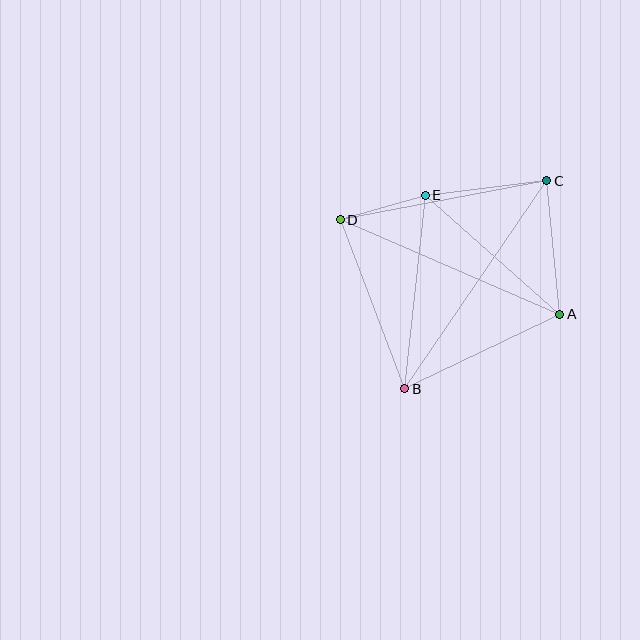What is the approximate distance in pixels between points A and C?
The distance between A and C is approximately 134 pixels.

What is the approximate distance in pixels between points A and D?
The distance between A and D is approximately 239 pixels.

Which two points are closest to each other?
Points D and E are closest to each other.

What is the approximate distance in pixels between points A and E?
The distance between A and E is approximately 180 pixels.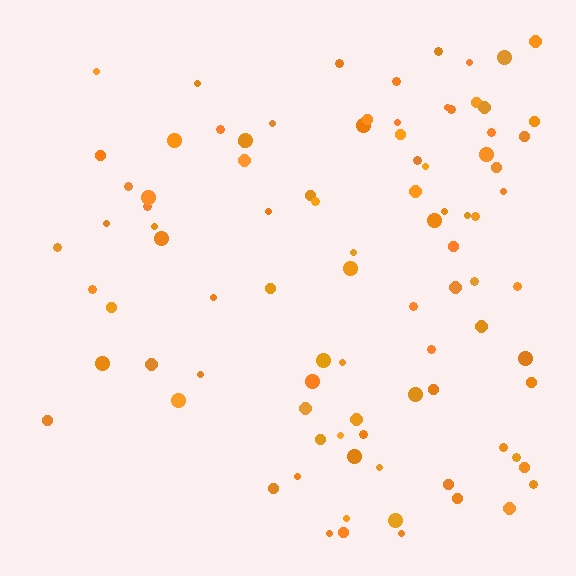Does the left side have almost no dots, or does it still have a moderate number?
Still a moderate number, just noticeably fewer than the right.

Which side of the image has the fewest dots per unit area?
The left.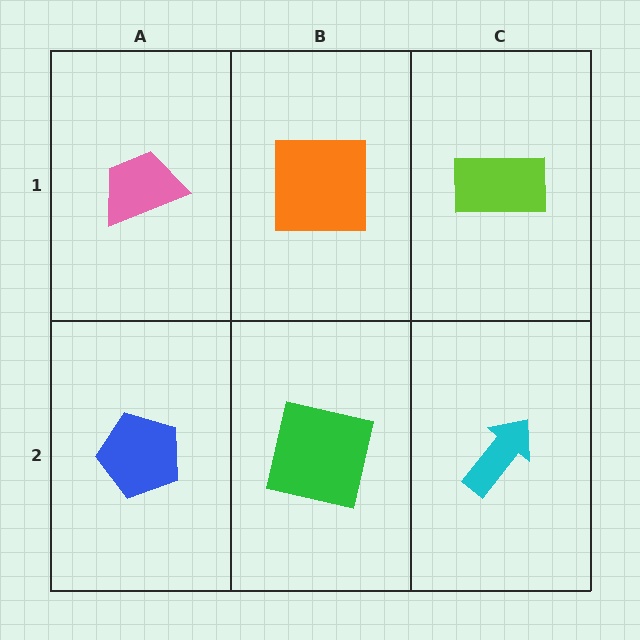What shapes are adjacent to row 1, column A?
A blue pentagon (row 2, column A), an orange square (row 1, column B).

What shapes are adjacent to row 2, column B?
An orange square (row 1, column B), a blue pentagon (row 2, column A), a cyan arrow (row 2, column C).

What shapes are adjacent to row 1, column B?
A green square (row 2, column B), a pink trapezoid (row 1, column A), a lime rectangle (row 1, column C).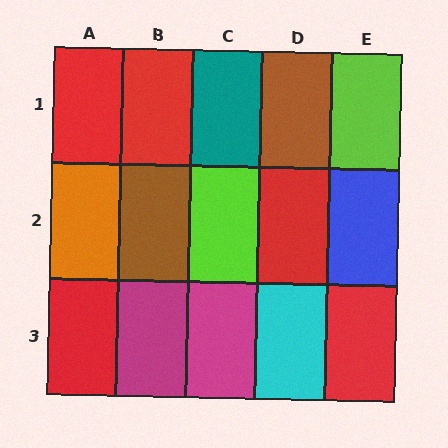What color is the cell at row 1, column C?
Teal.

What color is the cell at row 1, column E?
Lime.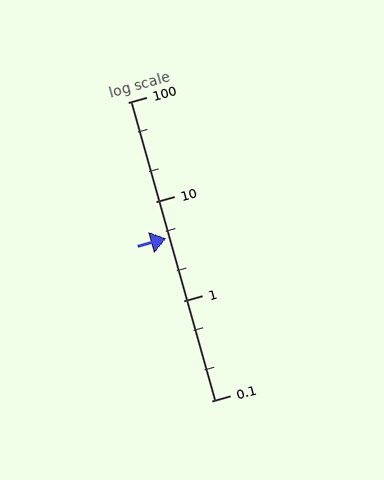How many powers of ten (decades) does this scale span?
The scale spans 3 decades, from 0.1 to 100.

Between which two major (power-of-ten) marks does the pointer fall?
The pointer is between 1 and 10.